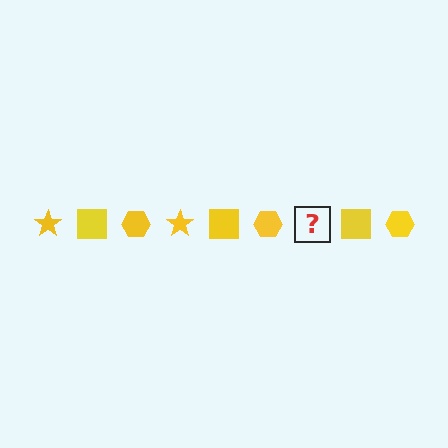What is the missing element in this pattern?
The missing element is a yellow star.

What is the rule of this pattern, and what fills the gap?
The rule is that the pattern cycles through star, square, hexagon shapes in yellow. The gap should be filled with a yellow star.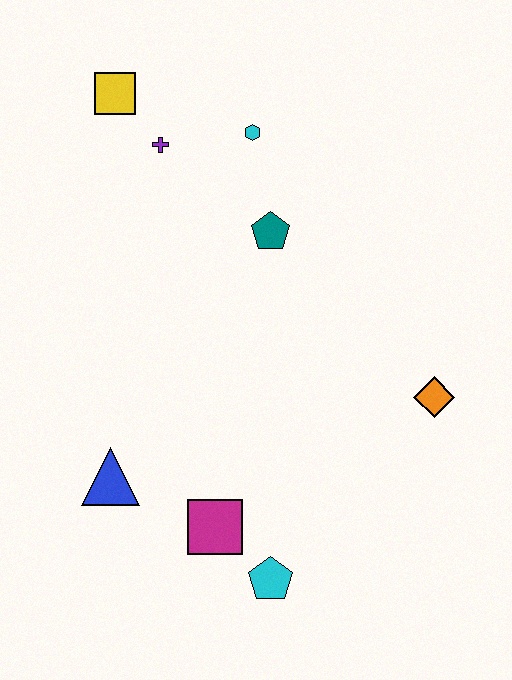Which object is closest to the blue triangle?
The magenta square is closest to the blue triangle.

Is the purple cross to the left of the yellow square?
No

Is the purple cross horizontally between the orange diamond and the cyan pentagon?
No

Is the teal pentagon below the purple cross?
Yes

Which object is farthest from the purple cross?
The cyan pentagon is farthest from the purple cross.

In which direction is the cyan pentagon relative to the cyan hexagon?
The cyan pentagon is below the cyan hexagon.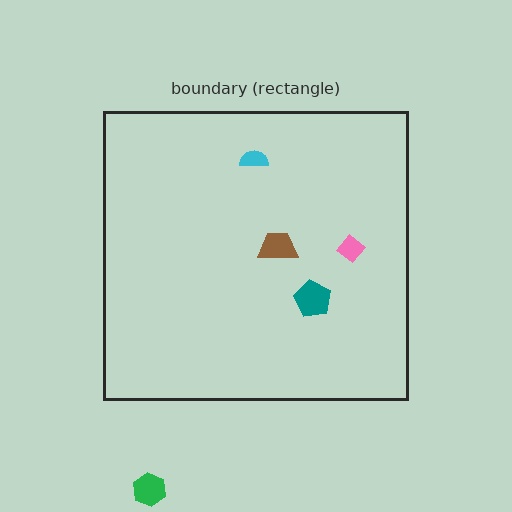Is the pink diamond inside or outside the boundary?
Inside.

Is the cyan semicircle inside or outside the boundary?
Inside.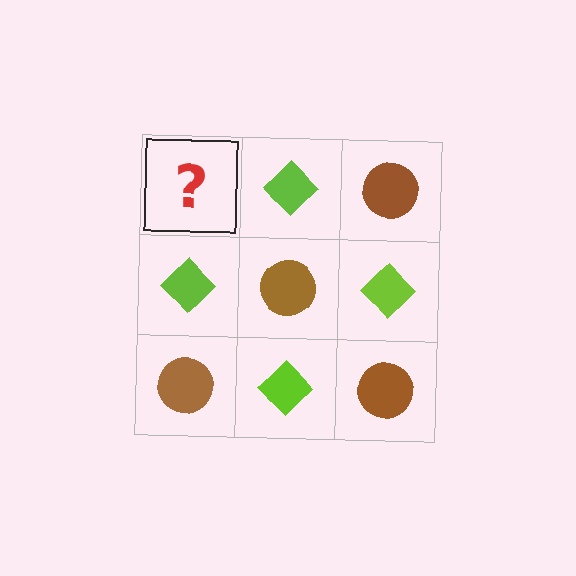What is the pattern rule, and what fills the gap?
The rule is that it alternates brown circle and lime diamond in a checkerboard pattern. The gap should be filled with a brown circle.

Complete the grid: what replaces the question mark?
The question mark should be replaced with a brown circle.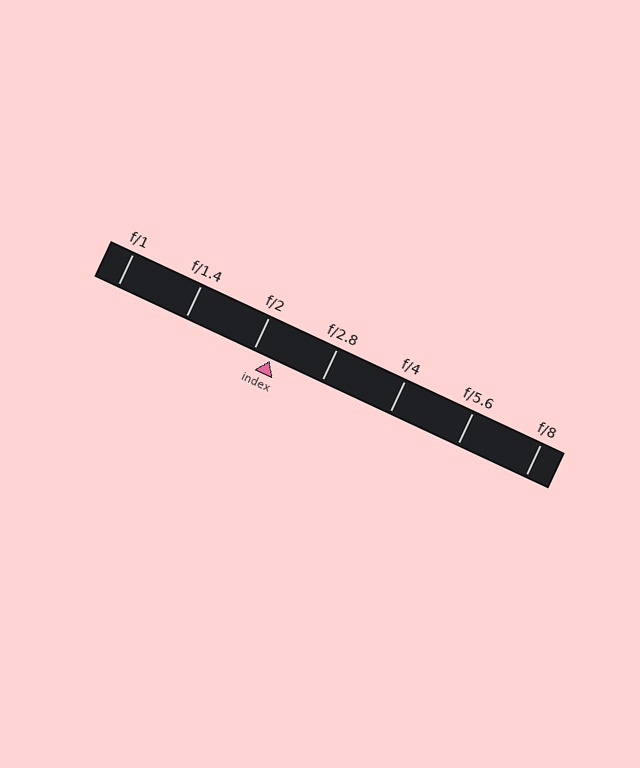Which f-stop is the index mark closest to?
The index mark is closest to f/2.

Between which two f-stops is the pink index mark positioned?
The index mark is between f/2 and f/2.8.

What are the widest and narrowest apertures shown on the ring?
The widest aperture shown is f/1 and the narrowest is f/8.